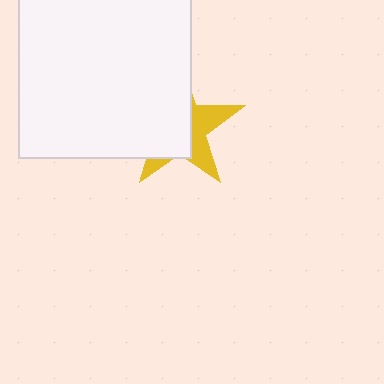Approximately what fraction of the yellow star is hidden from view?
Roughly 62% of the yellow star is hidden behind the white square.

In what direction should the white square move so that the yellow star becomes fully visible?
The white square should move left. That is the shortest direction to clear the overlap and leave the yellow star fully visible.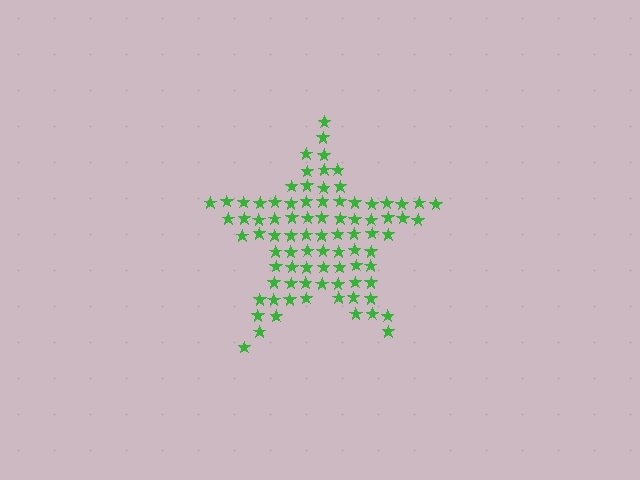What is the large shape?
The large shape is a star.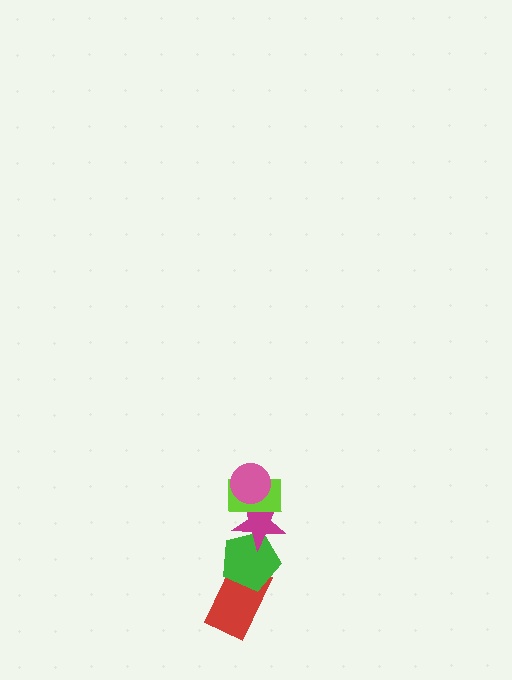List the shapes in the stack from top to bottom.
From top to bottom: the pink circle, the lime rectangle, the magenta star, the green pentagon, the red rectangle.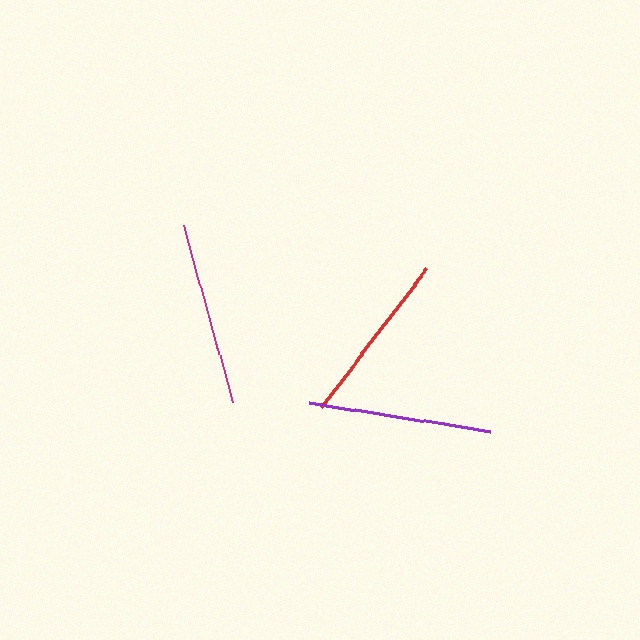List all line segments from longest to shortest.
From longest to shortest: magenta, purple, red.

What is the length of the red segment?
The red segment is approximately 174 pixels long.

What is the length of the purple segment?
The purple segment is approximately 182 pixels long.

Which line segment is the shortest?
The red line is the shortest at approximately 174 pixels.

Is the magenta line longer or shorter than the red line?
The magenta line is longer than the red line.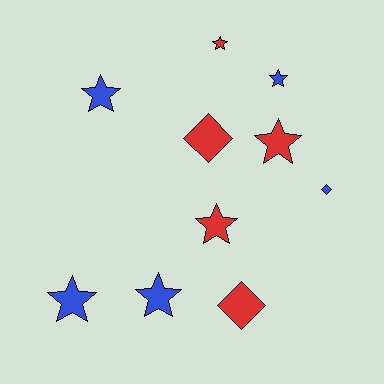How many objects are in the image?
There are 10 objects.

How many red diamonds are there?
There are 2 red diamonds.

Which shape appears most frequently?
Star, with 7 objects.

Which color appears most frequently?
Red, with 5 objects.